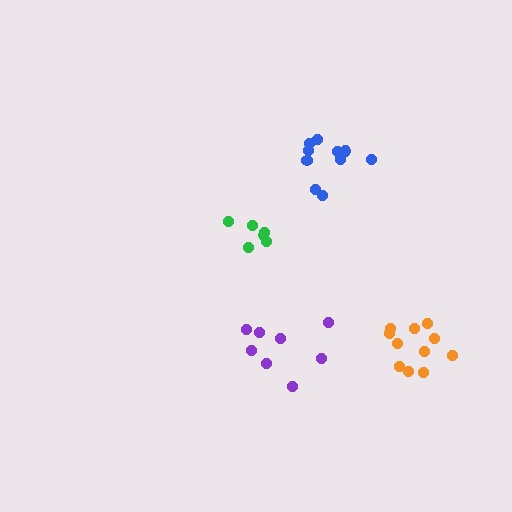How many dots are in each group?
Group 1: 8 dots, Group 2: 10 dots, Group 3: 6 dots, Group 4: 11 dots (35 total).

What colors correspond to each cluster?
The clusters are colored: purple, blue, green, orange.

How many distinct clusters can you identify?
There are 4 distinct clusters.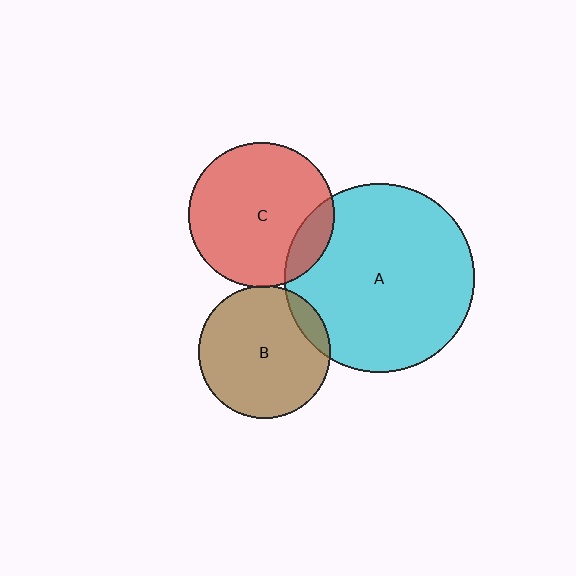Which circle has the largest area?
Circle A (cyan).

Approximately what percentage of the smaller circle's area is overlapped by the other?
Approximately 5%.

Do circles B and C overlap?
Yes.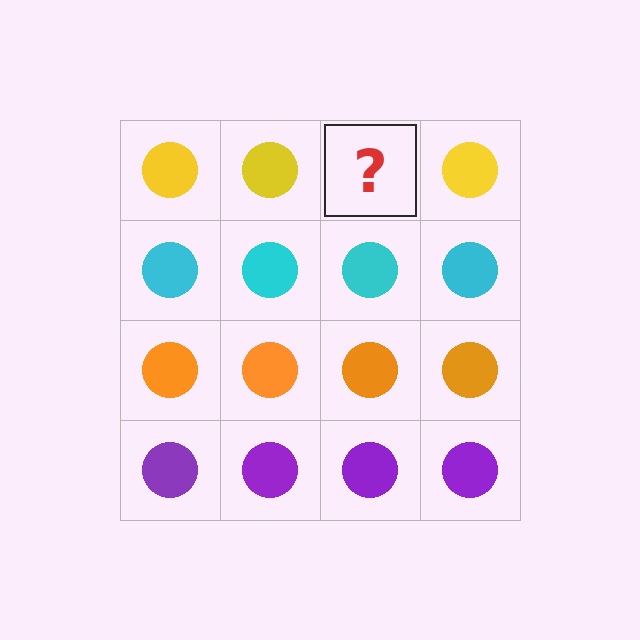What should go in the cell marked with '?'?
The missing cell should contain a yellow circle.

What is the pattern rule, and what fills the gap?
The rule is that each row has a consistent color. The gap should be filled with a yellow circle.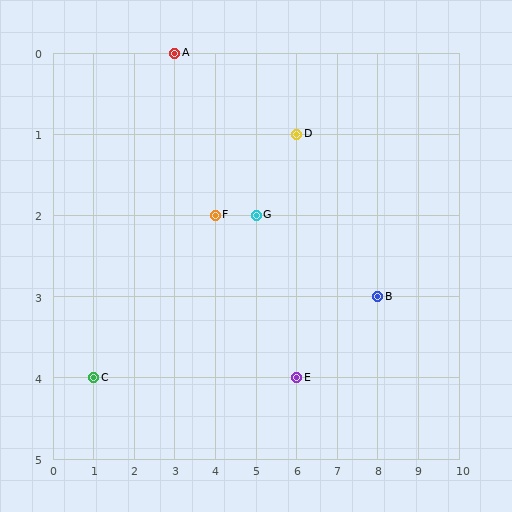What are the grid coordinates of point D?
Point D is at grid coordinates (6, 1).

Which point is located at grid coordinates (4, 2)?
Point F is at (4, 2).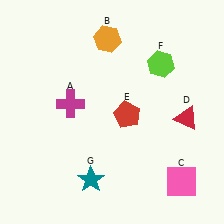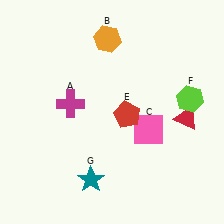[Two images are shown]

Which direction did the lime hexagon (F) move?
The lime hexagon (F) moved down.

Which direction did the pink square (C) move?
The pink square (C) moved up.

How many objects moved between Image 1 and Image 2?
2 objects moved between the two images.